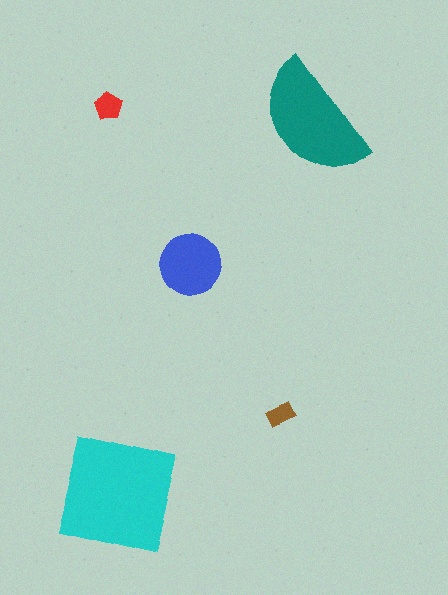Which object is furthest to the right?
The teal semicircle is rightmost.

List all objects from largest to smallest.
The cyan square, the teal semicircle, the blue circle, the red pentagon, the brown rectangle.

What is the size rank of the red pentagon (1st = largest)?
4th.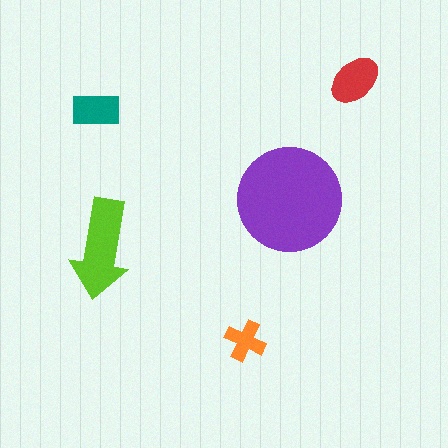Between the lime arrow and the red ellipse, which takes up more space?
The lime arrow.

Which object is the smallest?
The orange cross.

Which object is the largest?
The purple circle.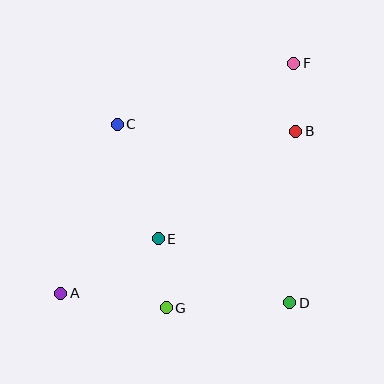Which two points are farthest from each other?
Points A and F are farthest from each other.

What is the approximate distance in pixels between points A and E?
The distance between A and E is approximately 112 pixels.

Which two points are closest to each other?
Points B and F are closest to each other.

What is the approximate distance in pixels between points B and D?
The distance between B and D is approximately 171 pixels.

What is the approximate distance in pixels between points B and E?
The distance between B and E is approximately 175 pixels.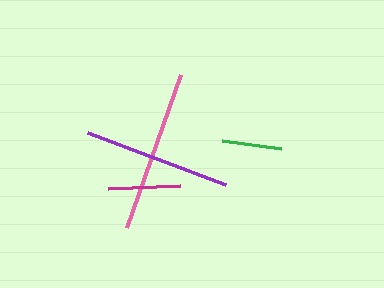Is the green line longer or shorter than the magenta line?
The magenta line is longer than the green line.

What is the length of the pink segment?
The pink segment is approximately 163 pixels long.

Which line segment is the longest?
The pink line is the longest at approximately 163 pixels.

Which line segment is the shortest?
The green line is the shortest at approximately 60 pixels.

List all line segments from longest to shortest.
From longest to shortest: pink, purple, magenta, green.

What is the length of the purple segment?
The purple segment is approximately 147 pixels long.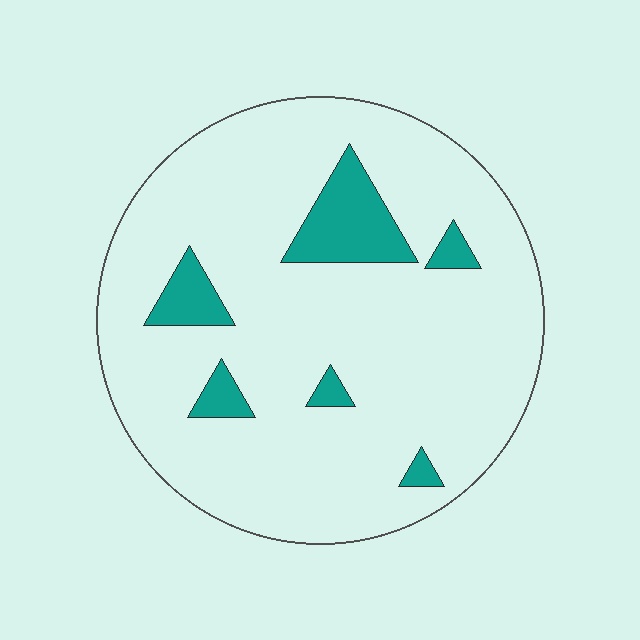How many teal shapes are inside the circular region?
6.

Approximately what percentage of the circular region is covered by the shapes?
Approximately 10%.